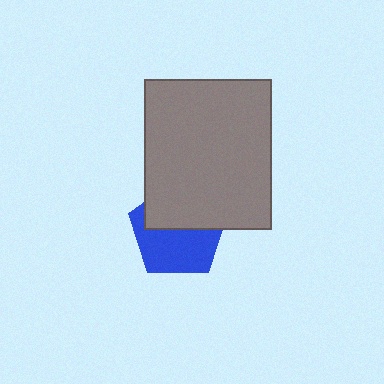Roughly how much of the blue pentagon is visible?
About half of it is visible (roughly 54%).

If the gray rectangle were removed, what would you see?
You would see the complete blue pentagon.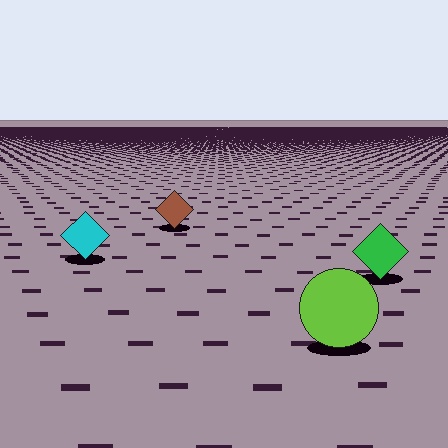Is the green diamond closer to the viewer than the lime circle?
No. The lime circle is closer — you can tell from the texture gradient: the ground texture is coarser near it.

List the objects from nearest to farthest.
From nearest to farthest: the lime circle, the green diamond, the cyan diamond, the brown diamond.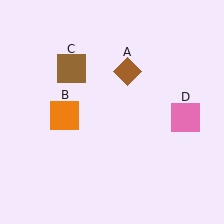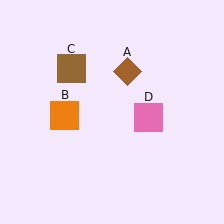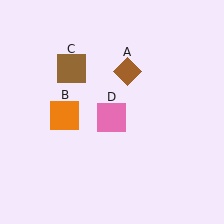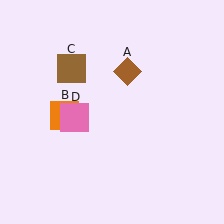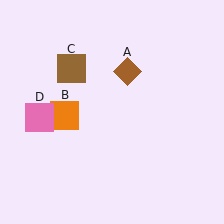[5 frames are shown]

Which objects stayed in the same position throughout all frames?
Brown diamond (object A) and orange square (object B) and brown square (object C) remained stationary.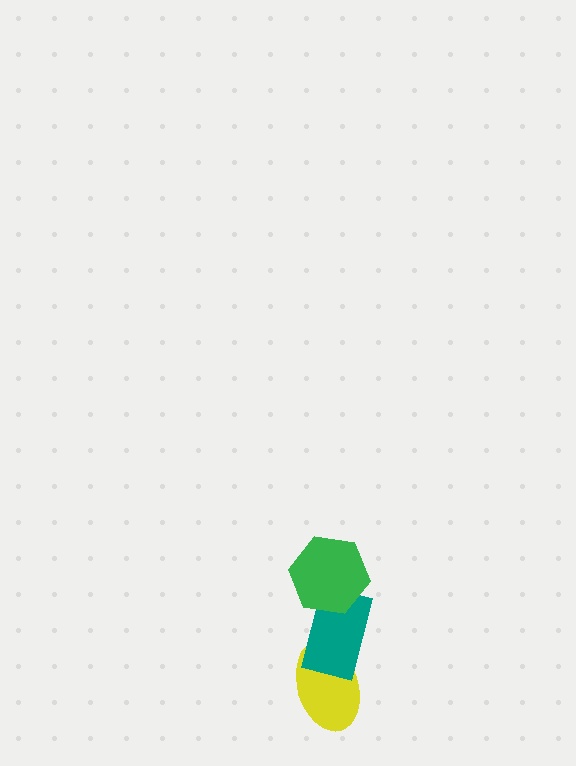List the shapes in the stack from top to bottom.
From top to bottom: the green hexagon, the teal rectangle, the yellow ellipse.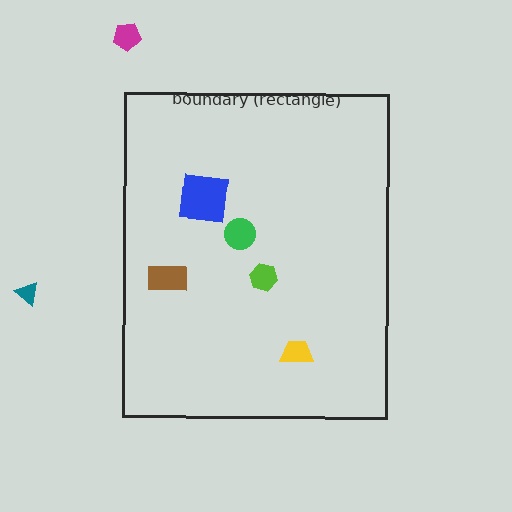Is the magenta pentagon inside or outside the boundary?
Outside.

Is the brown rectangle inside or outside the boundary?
Inside.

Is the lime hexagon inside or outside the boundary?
Inside.